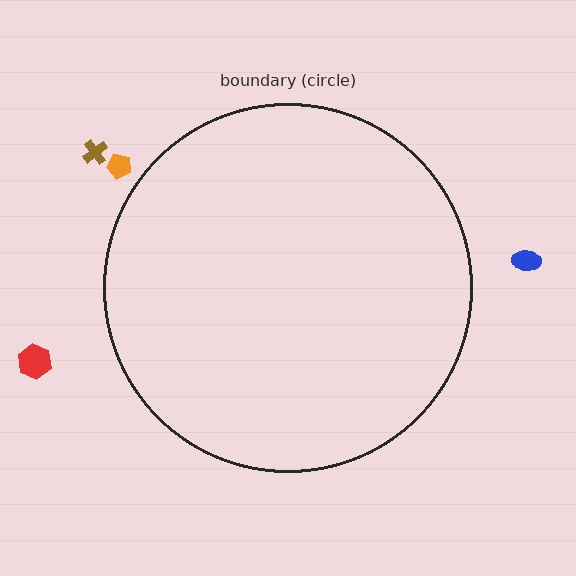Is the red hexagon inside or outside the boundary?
Outside.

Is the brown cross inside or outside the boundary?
Outside.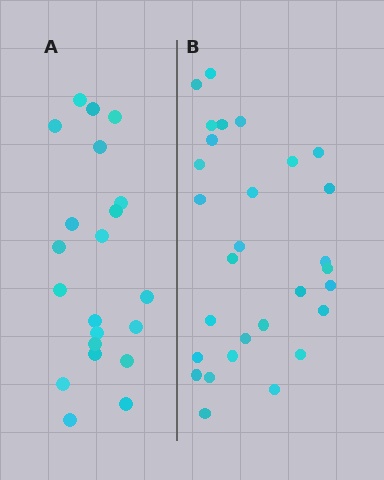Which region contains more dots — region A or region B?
Region B (the right region) has more dots.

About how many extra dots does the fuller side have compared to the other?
Region B has roughly 8 or so more dots than region A.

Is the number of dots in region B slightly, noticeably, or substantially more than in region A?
Region B has noticeably more, but not dramatically so. The ratio is roughly 1.4 to 1.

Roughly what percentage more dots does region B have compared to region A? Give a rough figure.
About 40% more.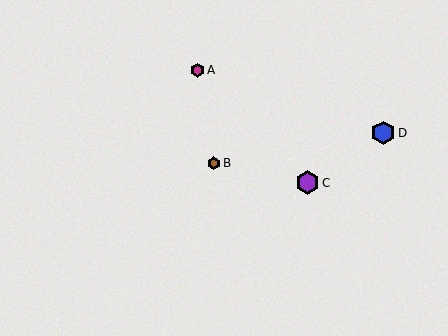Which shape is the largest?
The blue hexagon (labeled D) is the largest.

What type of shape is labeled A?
Shape A is a magenta hexagon.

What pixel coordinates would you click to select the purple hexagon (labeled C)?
Click at (307, 183) to select the purple hexagon C.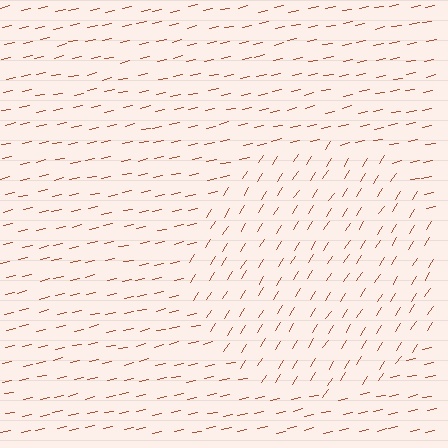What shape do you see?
I see a circle.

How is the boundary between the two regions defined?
The boundary is defined purely by a change in line orientation (approximately 45 degrees difference). All lines are the same color and thickness.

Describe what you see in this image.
The image is filled with small brown line segments. A circle region in the image has lines oriented differently from the surrounding lines, creating a visible texture boundary.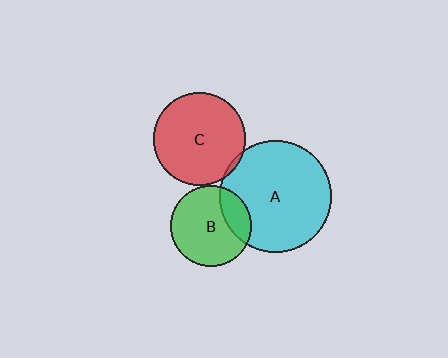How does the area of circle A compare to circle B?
Approximately 1.9 times.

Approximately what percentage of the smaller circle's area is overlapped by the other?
Approximately 20%.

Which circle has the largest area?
Circle A (cyan).